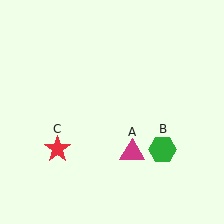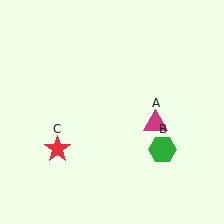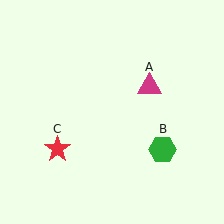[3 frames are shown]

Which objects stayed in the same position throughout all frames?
Green hexagon (object B) and red star (object C) remained stationary.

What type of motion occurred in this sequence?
The magenta triangle (object A) rotated counterclockwise around the center of the scene.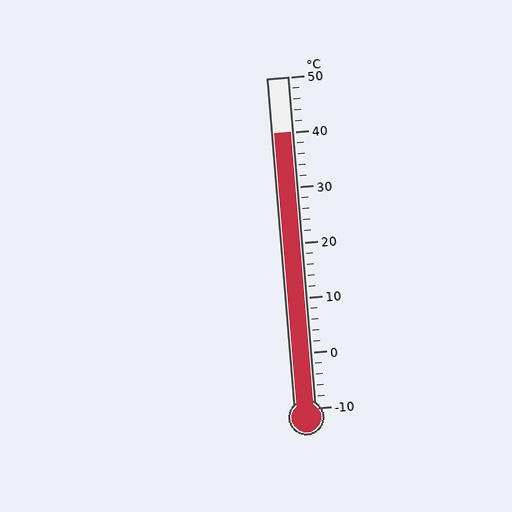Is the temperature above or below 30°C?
The temperature is above 30°C.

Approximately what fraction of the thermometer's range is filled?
The thermometer is filled to approximately 85% of its range.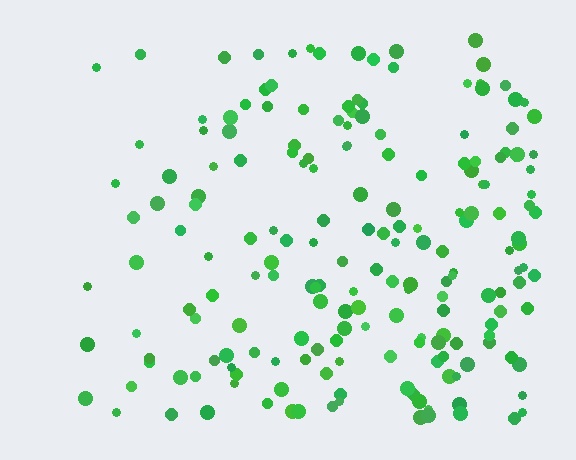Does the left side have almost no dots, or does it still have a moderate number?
Still a moderate number, just noticeably fewer than the right.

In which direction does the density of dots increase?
From left to right, with the right side densest.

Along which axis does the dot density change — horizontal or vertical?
Horizontal.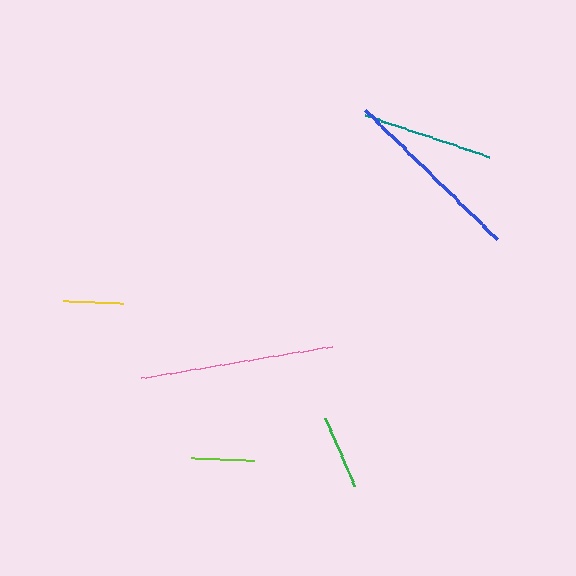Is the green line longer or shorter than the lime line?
The green line is longer than the lime line.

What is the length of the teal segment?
The teal segment is approximately 131 pixels long.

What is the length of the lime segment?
The lime segment is approximately 63 pixels long.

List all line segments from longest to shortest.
From longest to shortest: pink, blue, teal, green, lime, yellow.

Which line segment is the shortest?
The yellow line is the shortest at approximately 61 pixels.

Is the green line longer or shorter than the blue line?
The blue line is longer than the green line.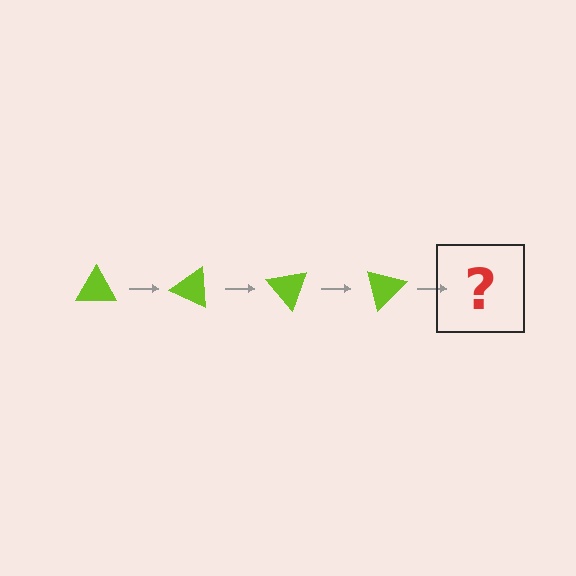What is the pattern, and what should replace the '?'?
The pattern is that the triangle rotates 25 degrees each step. The '?' should be a lime triangle rotated 100 degrees.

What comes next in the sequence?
The next element should be a lime triangle rotated 100 degrees.